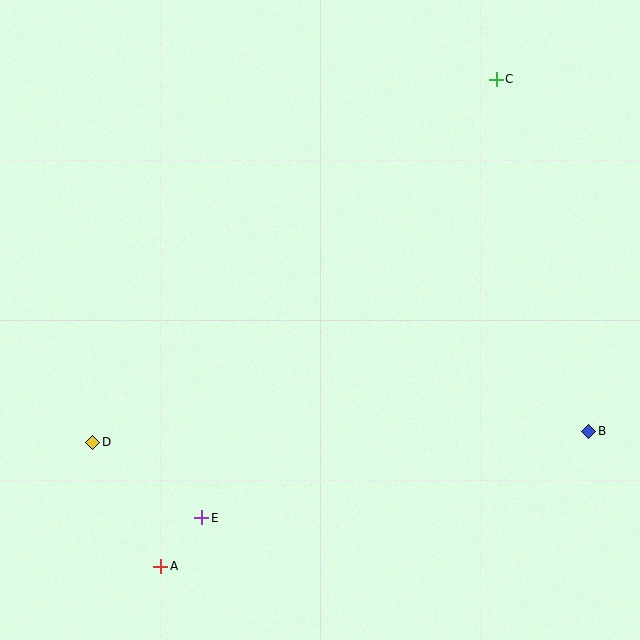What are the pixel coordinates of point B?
Point B is at (589, 431).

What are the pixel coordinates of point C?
Point C is at (496, 79).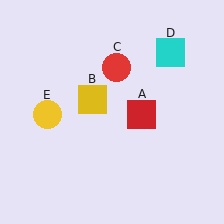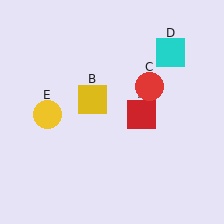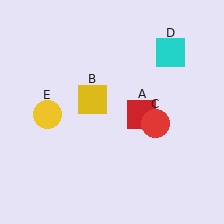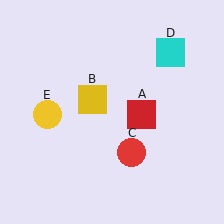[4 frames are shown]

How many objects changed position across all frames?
1 object changed position: red circle (object C).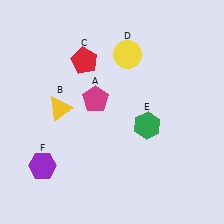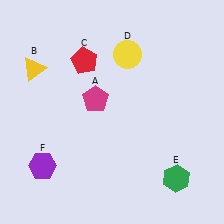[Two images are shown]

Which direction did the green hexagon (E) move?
The green hexagon (E) moved down.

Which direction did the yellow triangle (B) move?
The yellow triangle (B) moved up.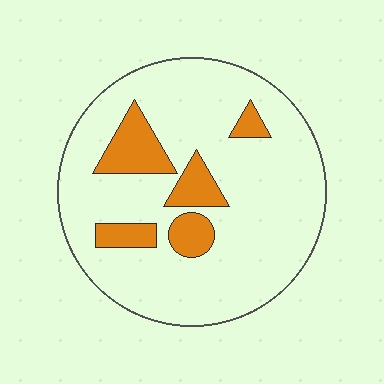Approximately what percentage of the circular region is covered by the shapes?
Approximately 15%.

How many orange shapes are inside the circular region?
5.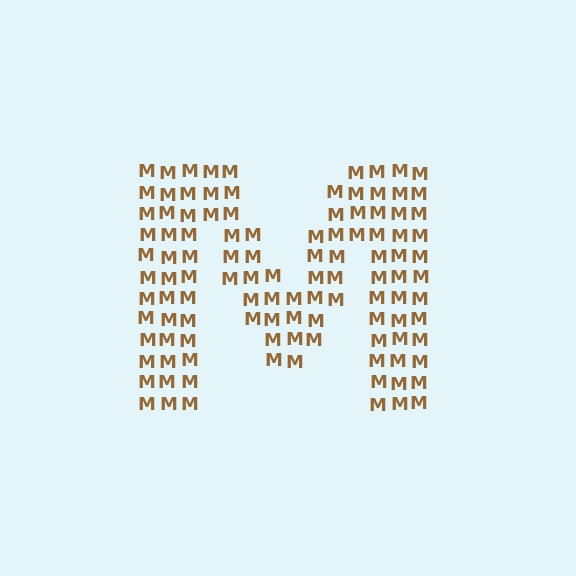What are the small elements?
The small elements are letter M's.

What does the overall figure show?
The overall figure shows the letter M.